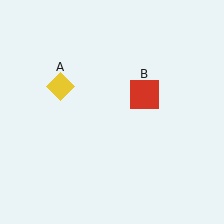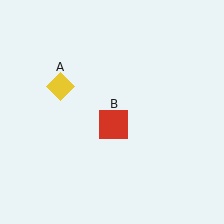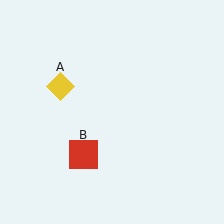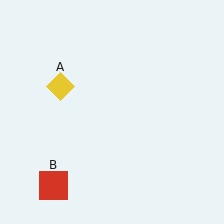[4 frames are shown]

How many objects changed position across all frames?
1 object changed position: red square (object B).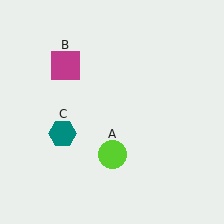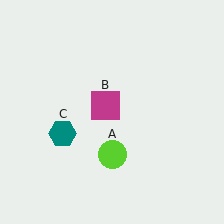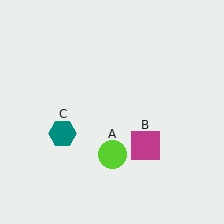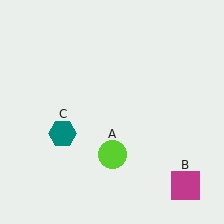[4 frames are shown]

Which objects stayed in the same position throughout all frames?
Lime circle (object A) and teal hexagon (object C) remained stationary.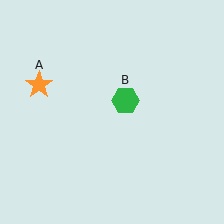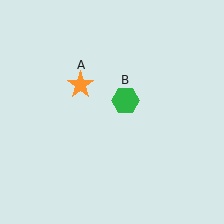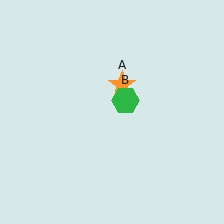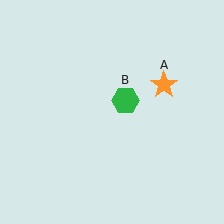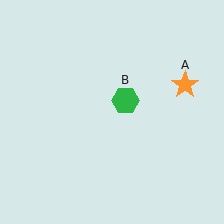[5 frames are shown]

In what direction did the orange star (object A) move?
The orange star (object A) moved right.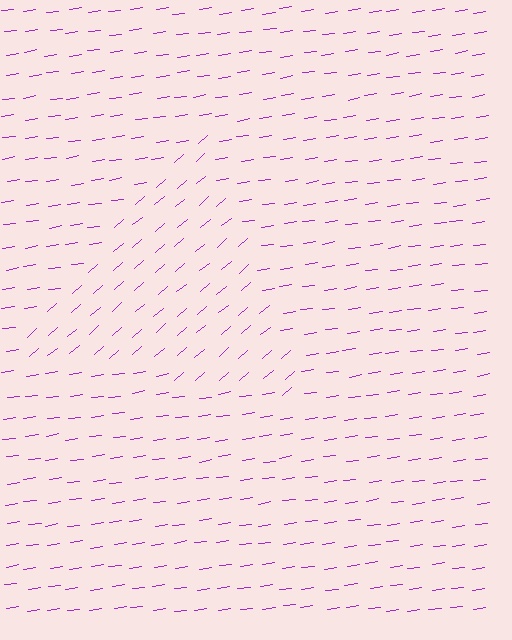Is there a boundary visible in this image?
Yes, there is a texture boundary formed by a change in line orientation.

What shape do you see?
I see a triangle.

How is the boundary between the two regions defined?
The boundary is defined purely by a change in line orientation (approximately 33 degrees difference). All lines are the same color and thickness.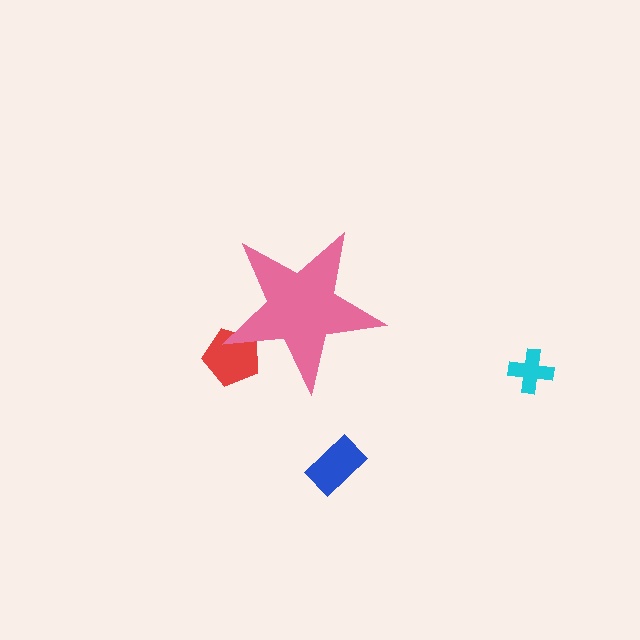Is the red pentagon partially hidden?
Yes, the red pentagon is partially hidden behind the pink star.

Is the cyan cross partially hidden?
No, the cyan cross is fully visible.